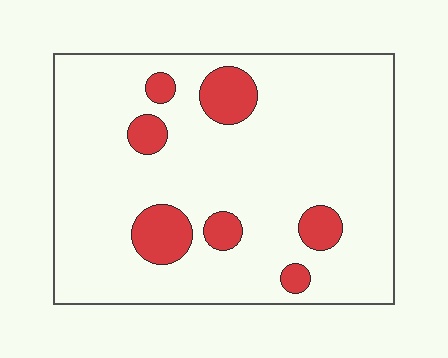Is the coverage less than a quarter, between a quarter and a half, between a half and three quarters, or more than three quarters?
Less than a quarter.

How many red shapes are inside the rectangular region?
7.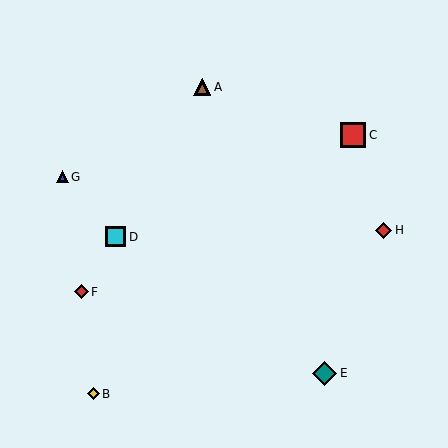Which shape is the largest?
The red square (labeled C) is the largest.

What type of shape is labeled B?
Shape B is a yellow diamond.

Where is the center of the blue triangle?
The center of the blue triangle is at (62, 177).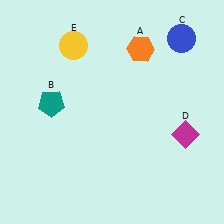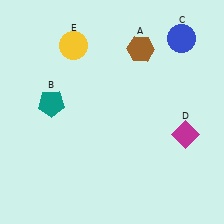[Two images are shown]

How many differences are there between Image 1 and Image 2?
There is 1 difference between the two images.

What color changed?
The hexagon (A) changed from orange in Image 1 to brown in Image 2.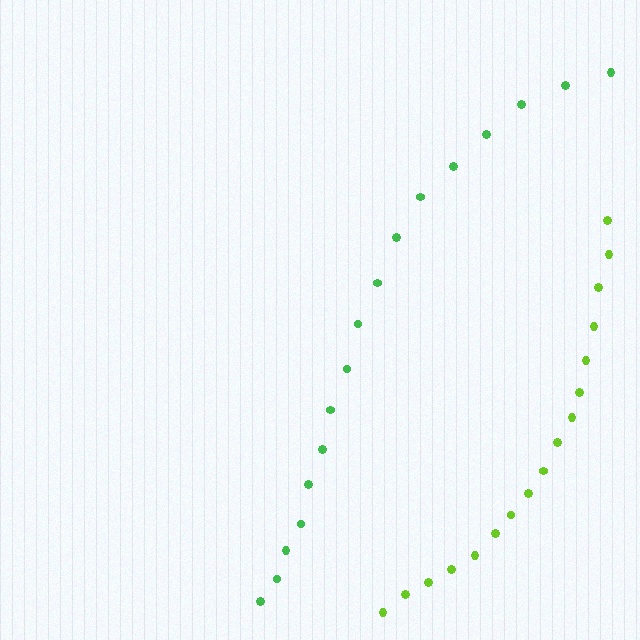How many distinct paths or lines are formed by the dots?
There are 2 distinct paths.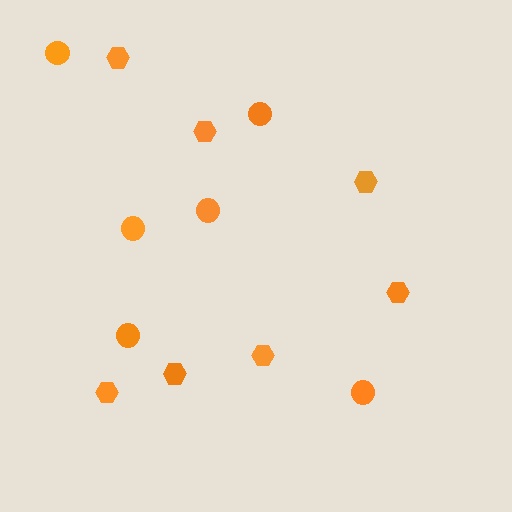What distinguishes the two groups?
There are 2 groups: one group of hexagons (7) and one group of circles (6).